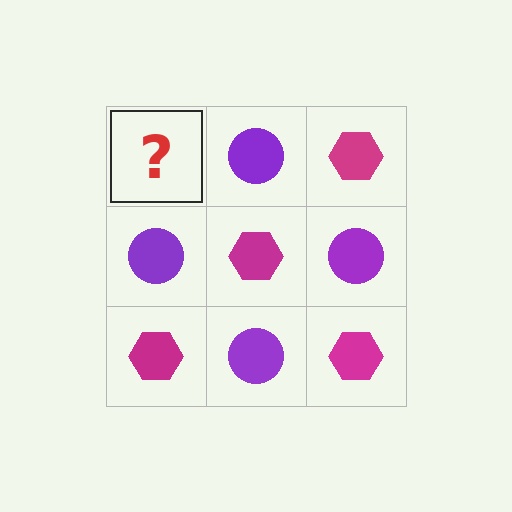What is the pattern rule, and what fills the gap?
The rule is that it alternates magenta hexagon and purple circle in a checkerboard pattern. The gap should be filled with a magenta hexagon.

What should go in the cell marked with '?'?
The missing cell should contain a magenta hexagon.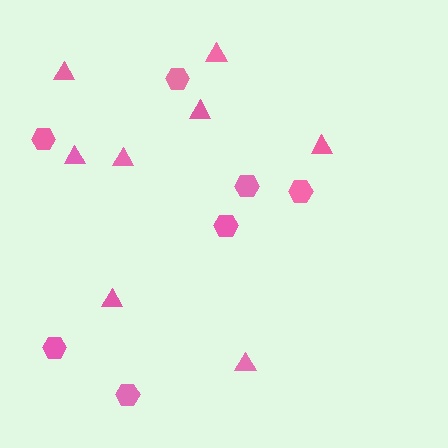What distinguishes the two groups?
There are 2 groups: one group of hexagons (7) and one group of triangles (8).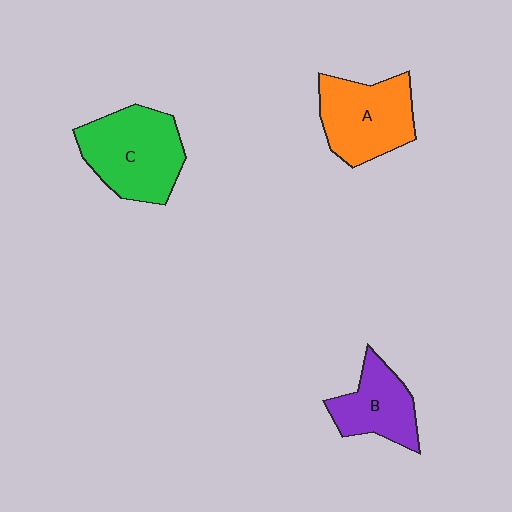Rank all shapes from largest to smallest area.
From largest to smallest: C (green), A (orange), B (purple).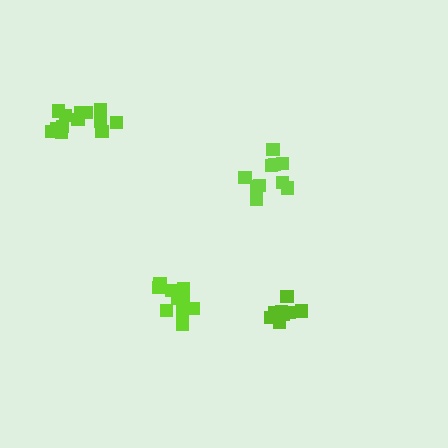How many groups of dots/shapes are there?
There are 4 groups.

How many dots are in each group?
Group 1: 8 dots, Group 2: 10 dots, Group 3: 11 dots, Group 4: 13 dots (42 total).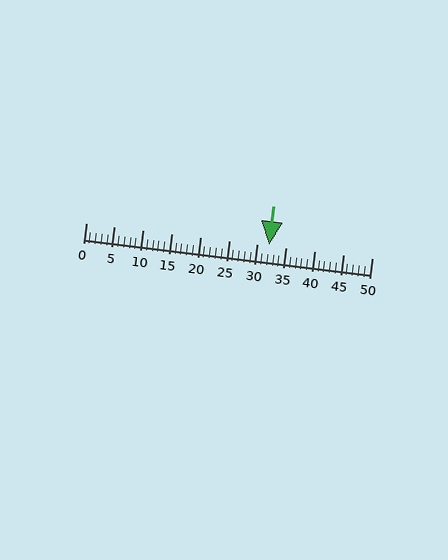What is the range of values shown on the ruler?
The ruler shows values from 0 to 50.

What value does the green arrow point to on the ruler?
The green arrow points to approximately 32.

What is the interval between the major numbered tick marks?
The major tick marks are spaced 5 units apart.